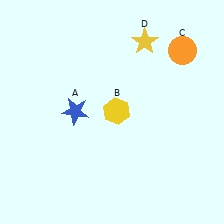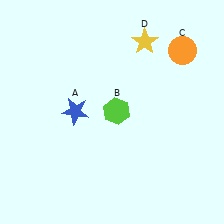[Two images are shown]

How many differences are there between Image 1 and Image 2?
There is 1 difference between the two images.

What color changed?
The hexagon (B) changed from yellow in Image 1 to lime in Image 2.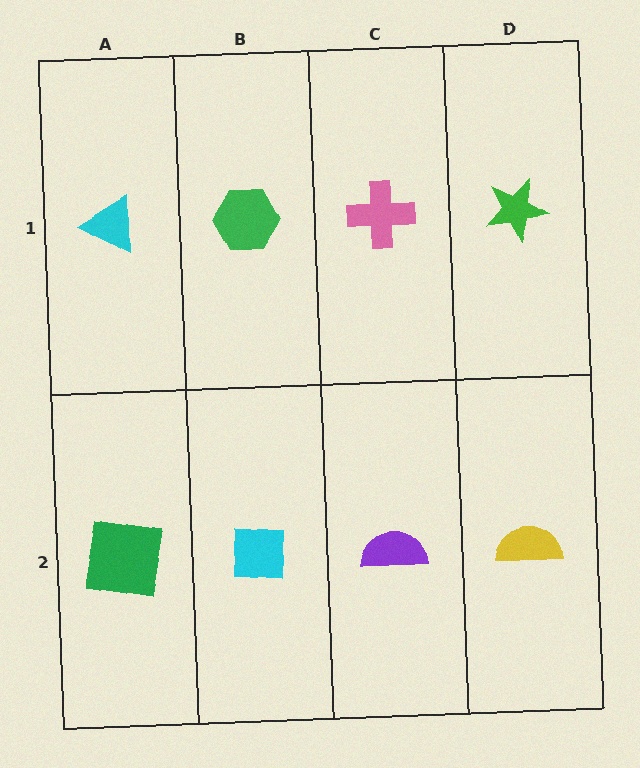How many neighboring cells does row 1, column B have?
3.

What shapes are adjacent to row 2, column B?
A green hexagon (row 1, column B), a green square (row 2, column A), a purple semicircle (row 2, column C).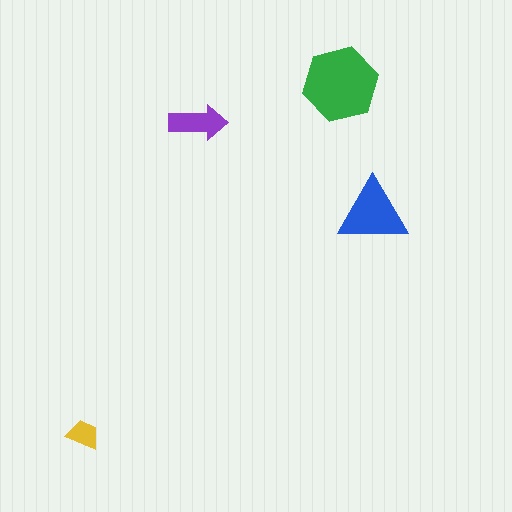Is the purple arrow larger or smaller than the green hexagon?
Smaller.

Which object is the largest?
The green hexagon.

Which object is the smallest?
The yellow trapezoid.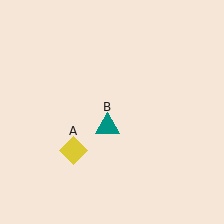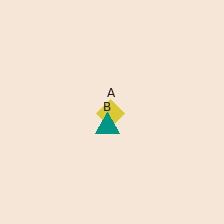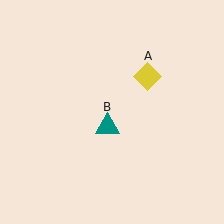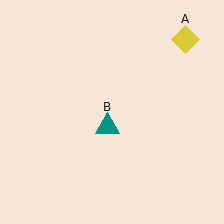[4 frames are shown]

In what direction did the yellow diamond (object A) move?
The yellow diamond (object A) moved up and to the right.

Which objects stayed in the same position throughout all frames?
Teal triangle (object B) remained stationary.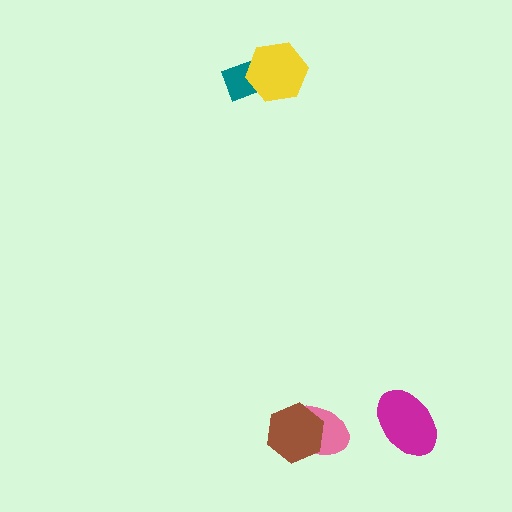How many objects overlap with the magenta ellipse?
0 objects overlap with the magenta ellipse.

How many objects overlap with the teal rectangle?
1 object overlaps with the teal rectangle.